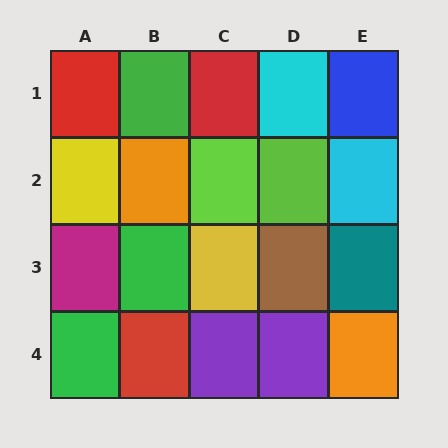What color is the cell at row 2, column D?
Lime.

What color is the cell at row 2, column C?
Lime.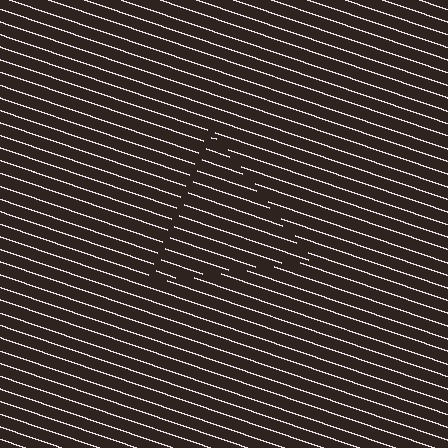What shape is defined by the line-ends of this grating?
An illusory triangle. The interior of the shape contains the same grating, shifted by half a period — the contour is defined by the phase discontinuity where line-ends from the inner and outer gratings abut.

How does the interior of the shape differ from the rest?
The interior of the shape contains the same grating, shifted by half a period — the contour is defined by the phase discontinuity where line-ends from the inner and outer gratings abut.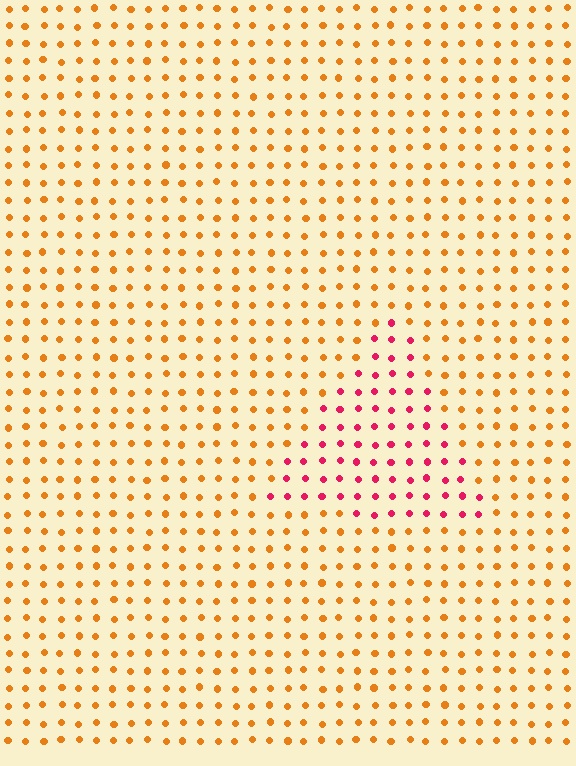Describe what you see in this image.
The image is filled with small orange elements in a uniform arrangement. A triangle-shaped region is visible where the elements are tinted to a slightly different hue, forming a subtle color boundary.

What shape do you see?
I see a triangle.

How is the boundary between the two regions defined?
The boundary is defined purely by a slight shift in hue (about 51 degrees). Spacing, size, and orientation are identical on both sides.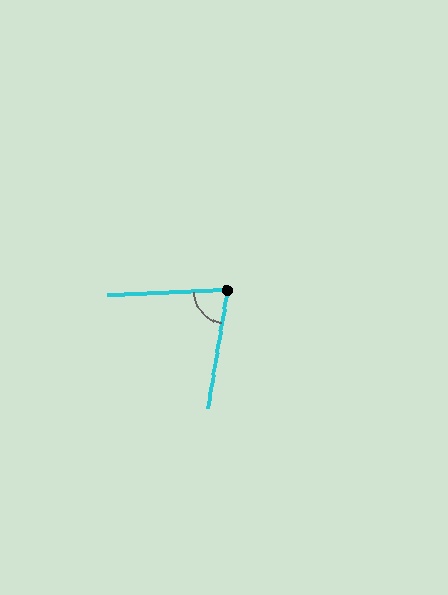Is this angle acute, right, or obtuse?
It is acute.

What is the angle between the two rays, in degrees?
Approximately 78 degrees.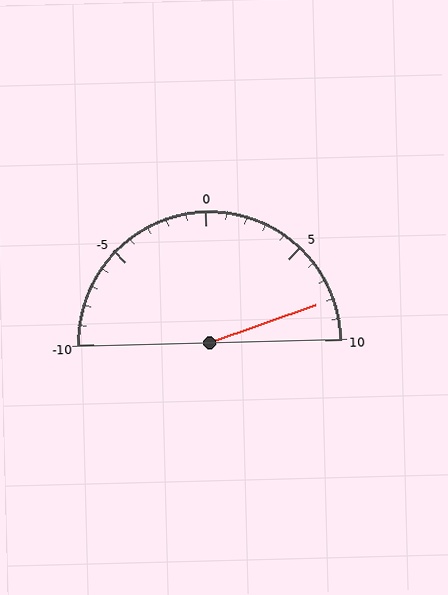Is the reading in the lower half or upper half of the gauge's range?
The reading is in the upper half of the range (-10 to 10).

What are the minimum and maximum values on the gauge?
The gauge ranges from -10 to 10.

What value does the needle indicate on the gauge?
The needle indicates approximately 8.